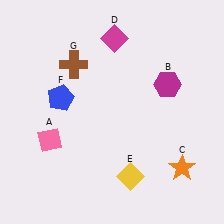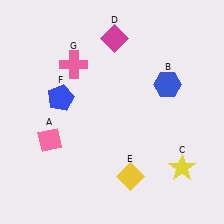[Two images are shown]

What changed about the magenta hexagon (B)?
In Image 1, B is magenta. In Image 2, it changed to blue.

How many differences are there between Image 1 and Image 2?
There are 3 differences between the two images.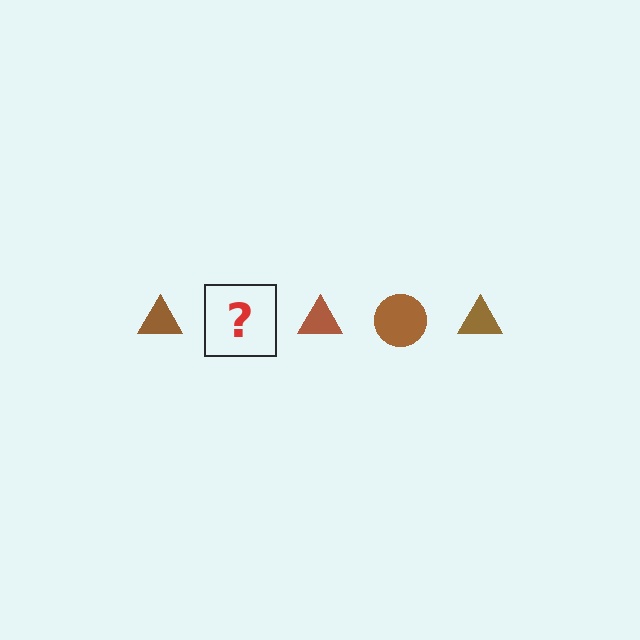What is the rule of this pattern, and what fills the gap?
The rule is that the pattern cycles through triangle, circle shapes in brown. The gap should be filled with a brown circle.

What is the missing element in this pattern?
The missing element is a brown circle.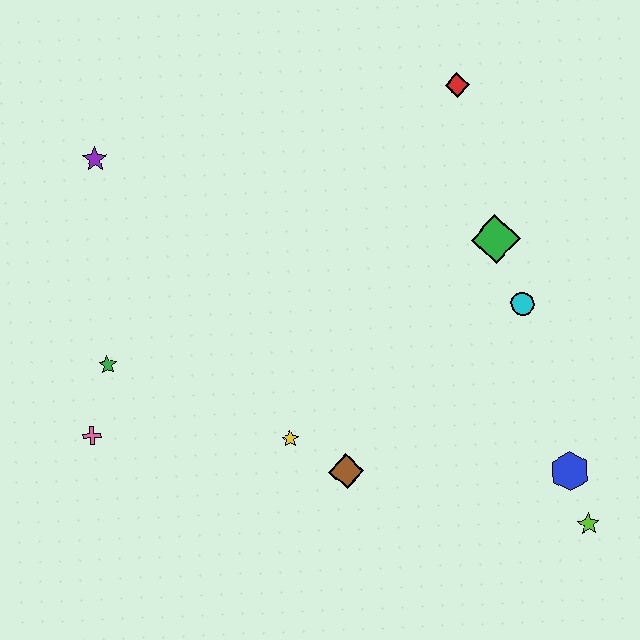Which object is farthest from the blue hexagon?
The purple star is farthest from the blue hexagon.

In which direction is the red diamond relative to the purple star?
The red diamond is to the right of the purple star.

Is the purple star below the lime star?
No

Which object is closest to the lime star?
The blue hexagon is closest to the lime star.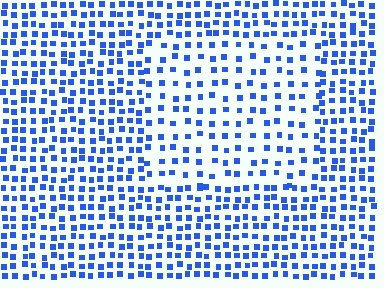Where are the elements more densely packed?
The elements are more densely packed outside the rectangle boundary.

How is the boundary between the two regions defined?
The boundary is defined by a change in element density (approximately 1.8x ratio). All elements are the same color, size, and shape.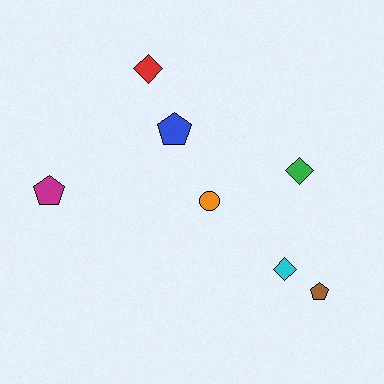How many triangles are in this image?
There are no triangles.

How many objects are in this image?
There are 7 objects.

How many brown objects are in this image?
There is 1 brown object.